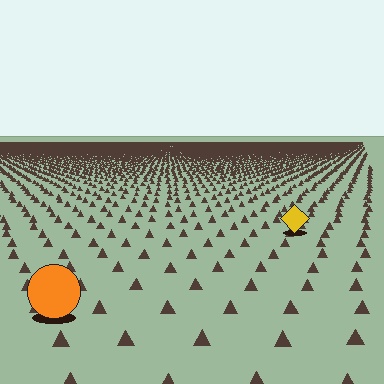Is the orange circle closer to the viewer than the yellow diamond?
Yes. The orange circle is closer — you can tell from the texture gradient: the ground texture is coarser near it.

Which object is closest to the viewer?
The orange circle is closest. The texture marks near it are larger and more spread out.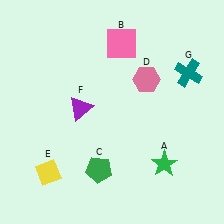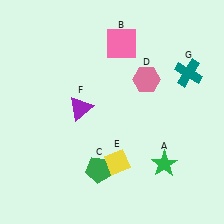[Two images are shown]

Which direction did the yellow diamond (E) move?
The yellow diamond (E) moved right.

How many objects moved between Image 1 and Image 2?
1 object moved between the two images.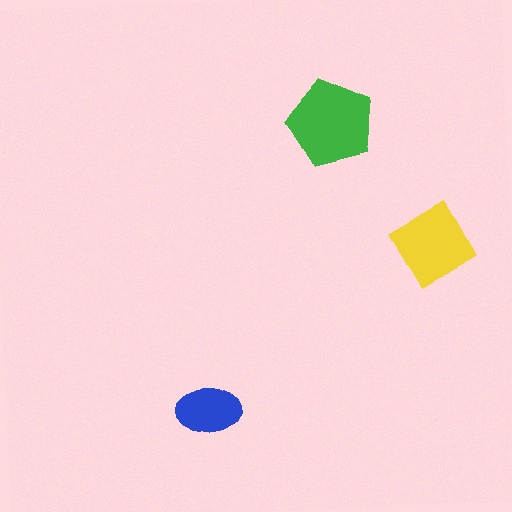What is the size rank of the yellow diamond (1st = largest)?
2nd.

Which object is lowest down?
The blue ellipse is bottommost.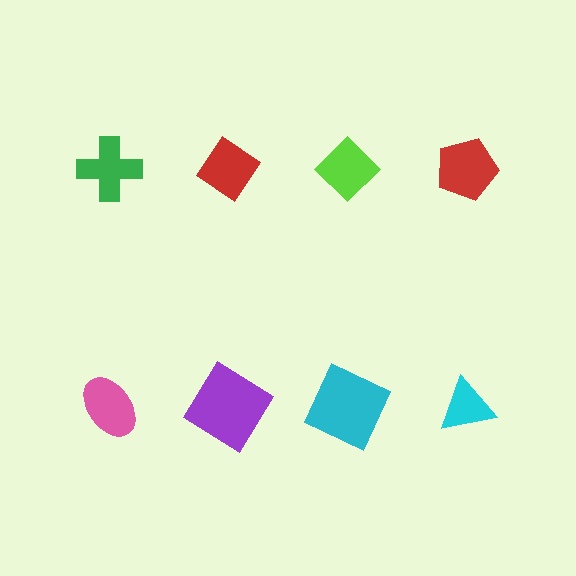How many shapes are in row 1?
4 shapes.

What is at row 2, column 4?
A cyan triangle.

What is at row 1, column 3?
A lime diamond.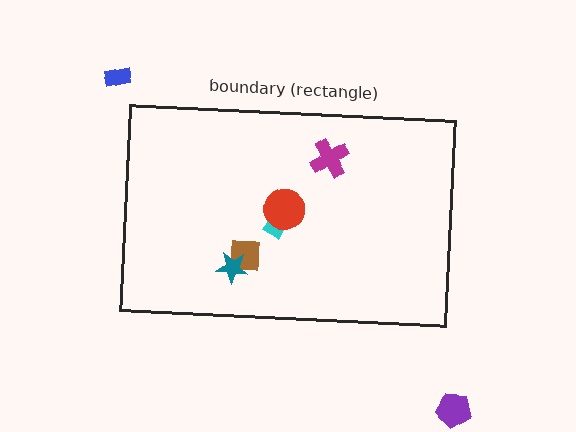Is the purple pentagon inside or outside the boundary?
Outside.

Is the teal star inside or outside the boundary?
Inside.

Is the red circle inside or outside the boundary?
Inside.